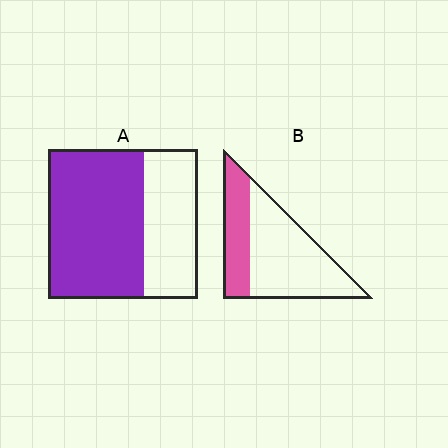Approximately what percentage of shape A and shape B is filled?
A is approximately 65% and B is approximately 35%.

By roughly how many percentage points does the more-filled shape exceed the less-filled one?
By roughly 30 percentage points (A over B).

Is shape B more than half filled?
No.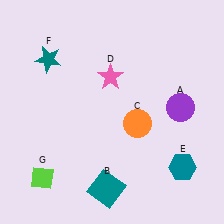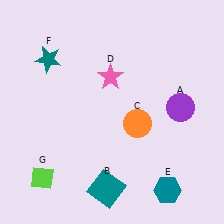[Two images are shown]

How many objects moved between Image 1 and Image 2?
1 object moved between the two images.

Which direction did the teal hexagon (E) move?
The teal hexagon (E) moved down.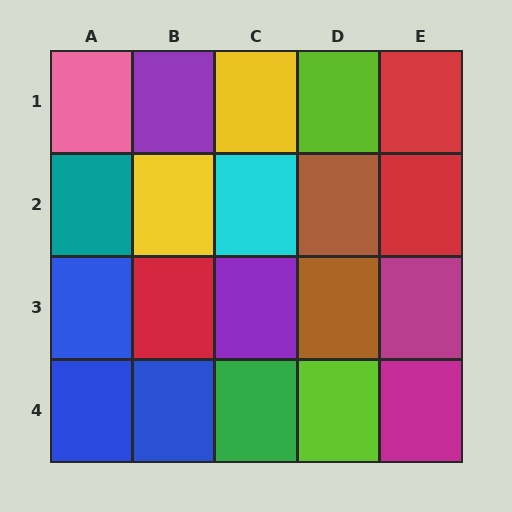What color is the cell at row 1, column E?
Red.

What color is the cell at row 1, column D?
Lime.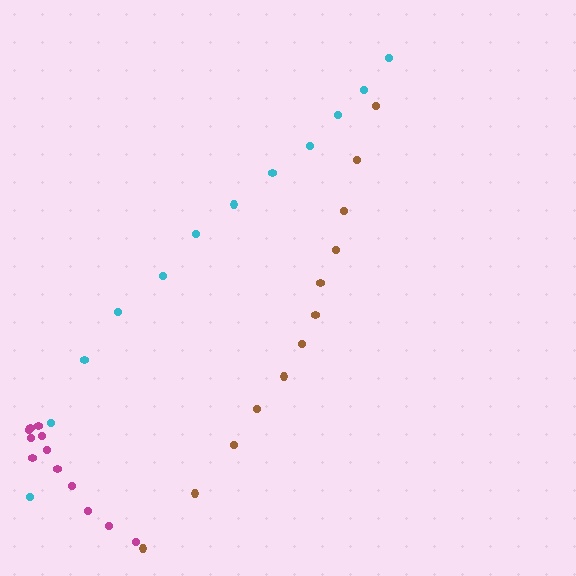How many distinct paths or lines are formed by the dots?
There are 3 distinct paths.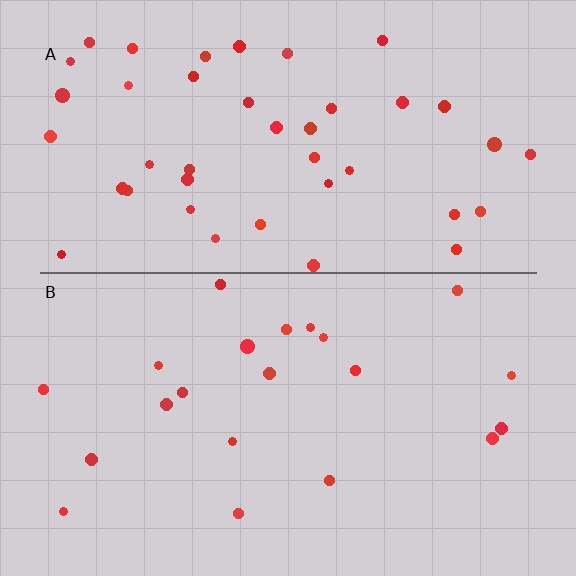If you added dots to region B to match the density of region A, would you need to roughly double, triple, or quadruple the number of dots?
Approximately double.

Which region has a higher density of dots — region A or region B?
A (the top).